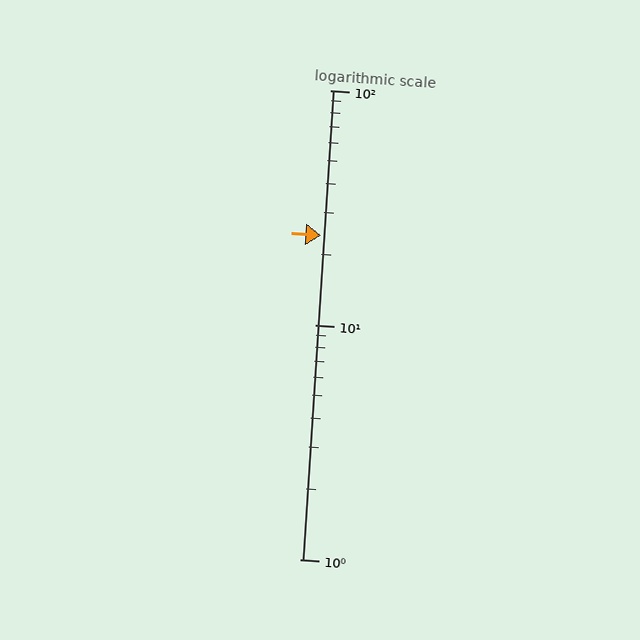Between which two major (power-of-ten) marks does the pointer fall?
The pointer is between 10 and 100.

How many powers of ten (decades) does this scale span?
The scale spans 2 decades, from 1 to 100.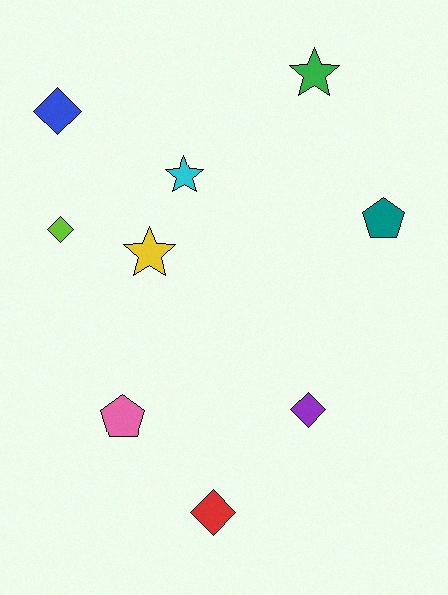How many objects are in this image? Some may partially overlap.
There are 9 objects.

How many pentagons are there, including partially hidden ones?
There are 2 pentagons.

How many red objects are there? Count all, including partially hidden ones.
There is 1 red object.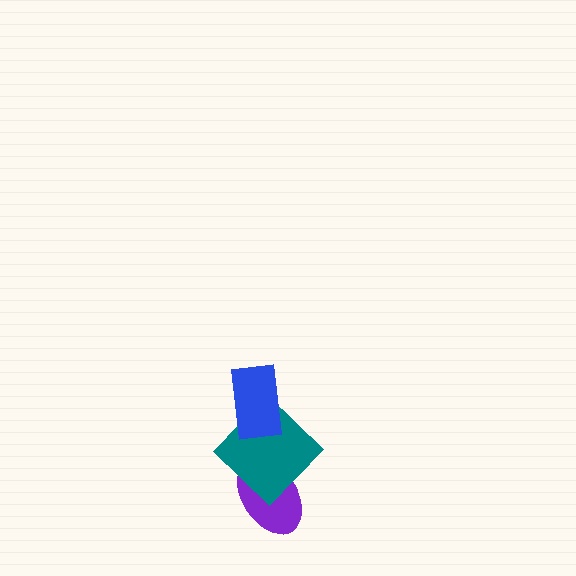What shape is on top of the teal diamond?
The blue rectangle is on top of the teal diamond.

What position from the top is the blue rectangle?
The blue rectangle is 1st from the top.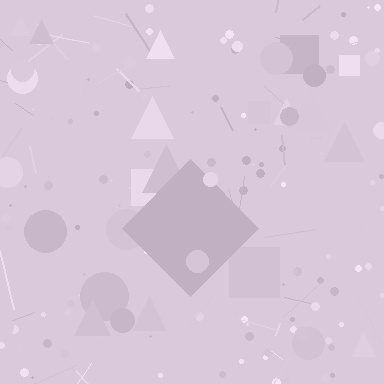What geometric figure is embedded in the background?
A diamond is embedded in the background.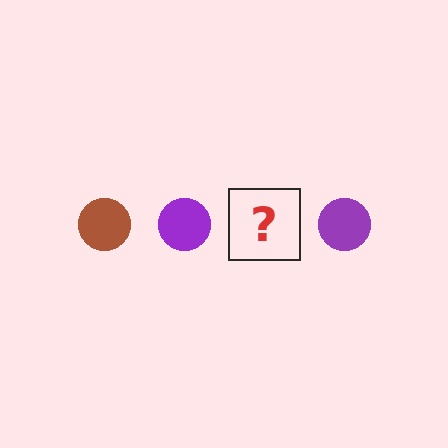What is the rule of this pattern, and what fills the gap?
The rule is that the pattern cycles through brown, purple circles. The gap should be filled with a brown circle.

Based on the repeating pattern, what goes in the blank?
The blank should be a brown circle.